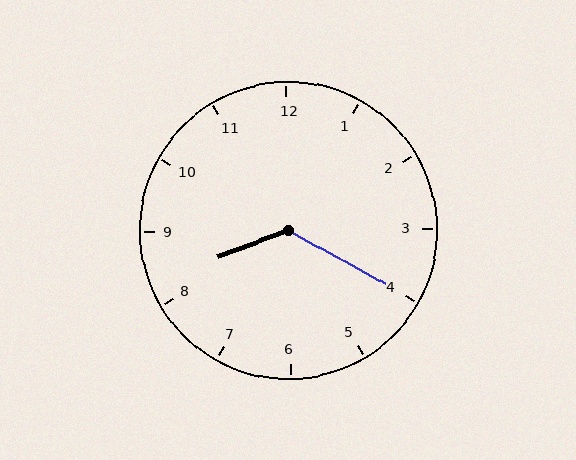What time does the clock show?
8:20.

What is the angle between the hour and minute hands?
Approximately 130 degrees.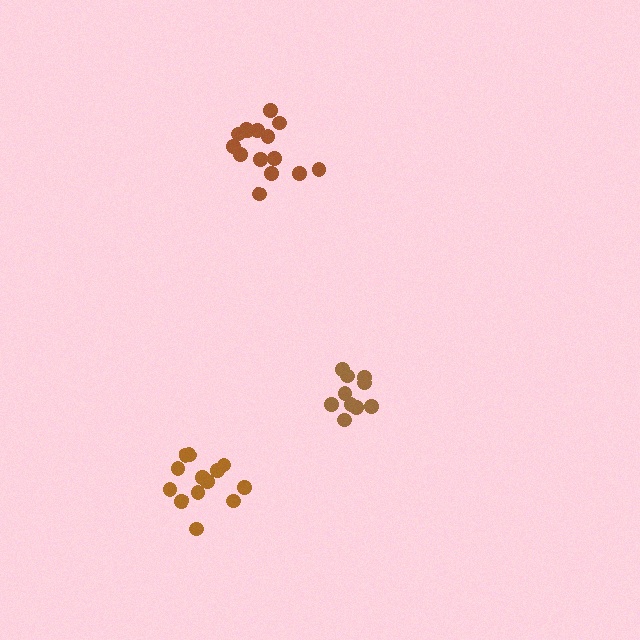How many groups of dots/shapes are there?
There are 3 groups.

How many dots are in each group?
Group 1: 10 dots, Group 2: 13 dots, Group 3: 15 dots (38 total).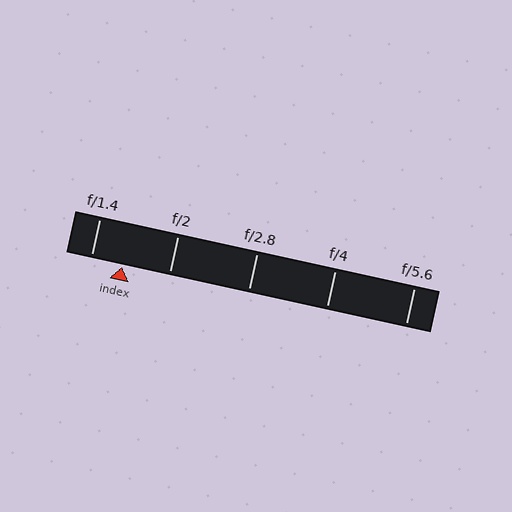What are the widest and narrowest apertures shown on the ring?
The widest aperture shown is f/1.4 and the narrowest is f/5.6.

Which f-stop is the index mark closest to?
The index mark is closest to f/1.4.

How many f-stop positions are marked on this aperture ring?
There are 5 f-stop positions marked.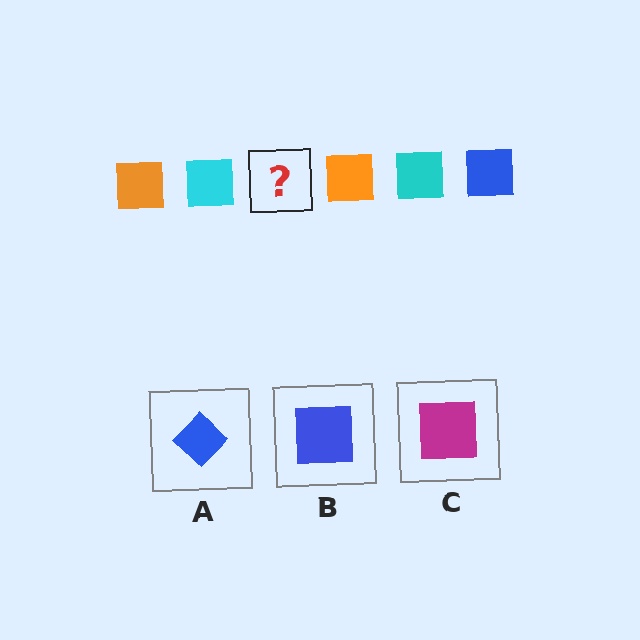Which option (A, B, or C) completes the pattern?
B.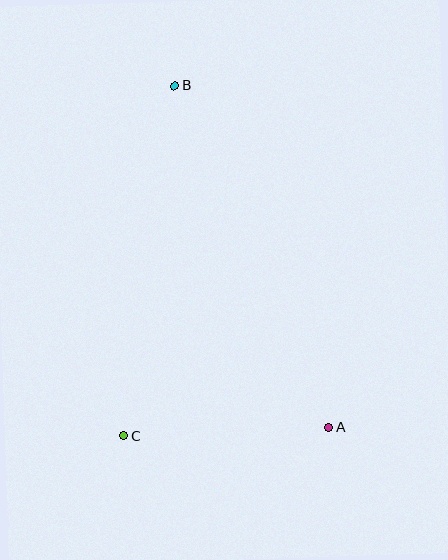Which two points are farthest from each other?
Points A and B are farthest from each other.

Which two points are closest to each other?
Points A and C are closest to each other.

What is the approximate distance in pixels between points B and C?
The distance between B and C is approximately 354 pixels.